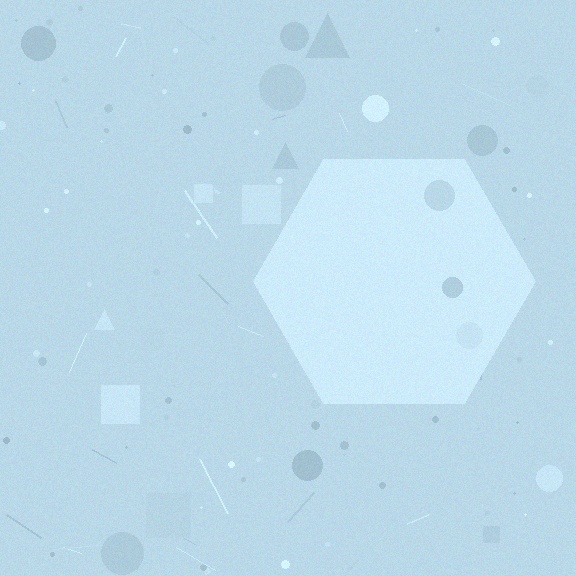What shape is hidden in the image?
A hexagon is hidden in the image.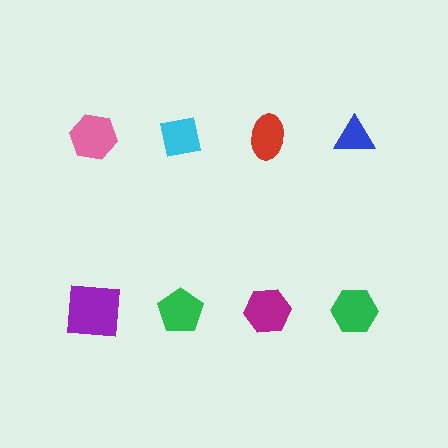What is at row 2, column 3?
A magenta hexagon.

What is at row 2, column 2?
A green pentagon.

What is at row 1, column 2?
A cyan square.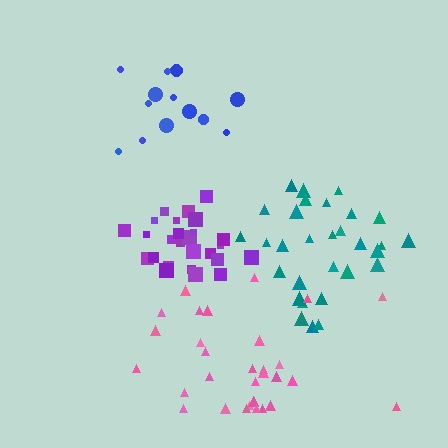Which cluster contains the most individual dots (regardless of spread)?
Pink (32).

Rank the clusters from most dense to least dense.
purple, teal, blue, pink.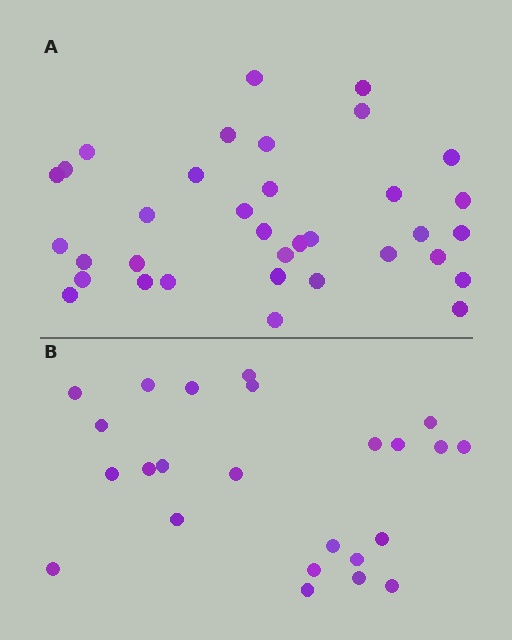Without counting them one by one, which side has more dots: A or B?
Region A (the top region) has more dots.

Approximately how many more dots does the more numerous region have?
Region A has roughly 12 or so more dots than region B.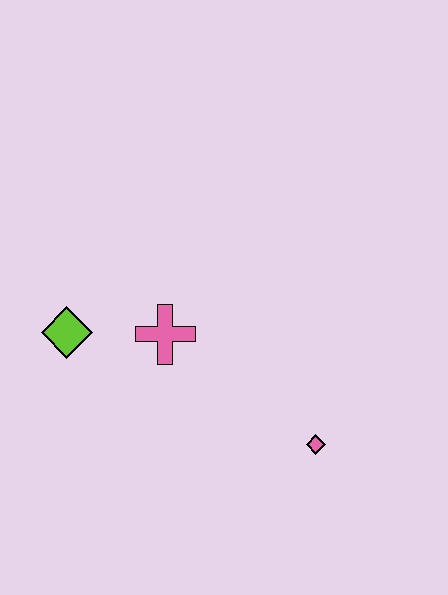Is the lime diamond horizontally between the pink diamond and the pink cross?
No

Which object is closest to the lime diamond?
The pink cross is closest to the lime diamond.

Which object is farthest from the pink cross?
The pink diamond is farthest from the pink cross.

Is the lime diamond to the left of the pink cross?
Yes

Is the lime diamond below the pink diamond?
No